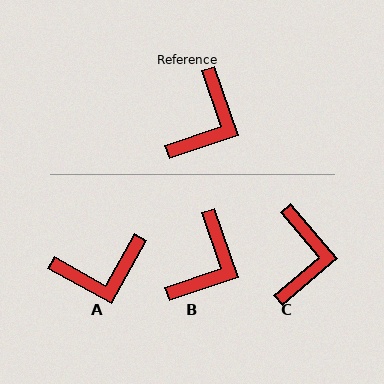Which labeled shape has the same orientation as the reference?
B.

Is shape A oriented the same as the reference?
No, it is off by about 48 degrees.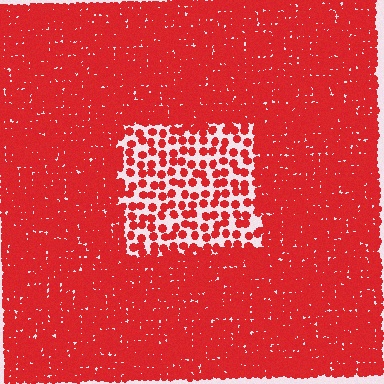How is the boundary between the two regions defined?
The boundary is defined by a change in element density (approximately 2.6x ratio). All elements are the same color, size, and shape.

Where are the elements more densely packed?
The elements are more densely packed outside the rectangle boundary.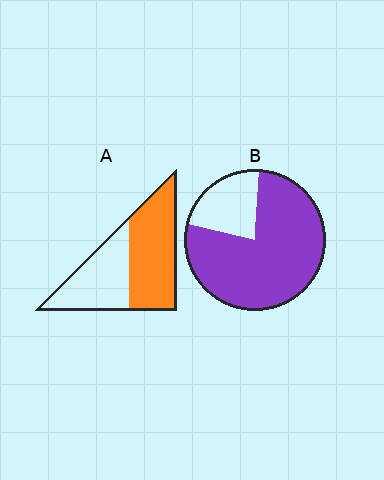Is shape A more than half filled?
Yes.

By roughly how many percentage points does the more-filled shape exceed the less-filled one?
By roughly 20 percentage points (B over A).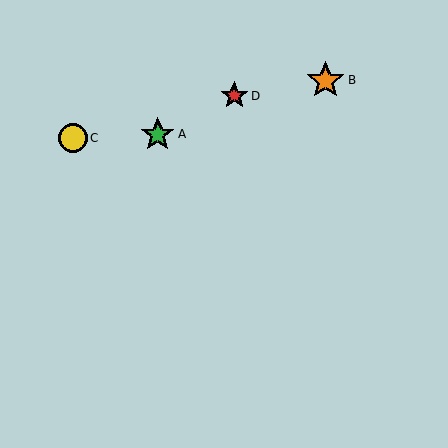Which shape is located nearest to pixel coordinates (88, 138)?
The yellow circle (labeled C) at (73, 138) is nearest to that location.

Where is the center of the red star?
The center of the red star is at (234, 96).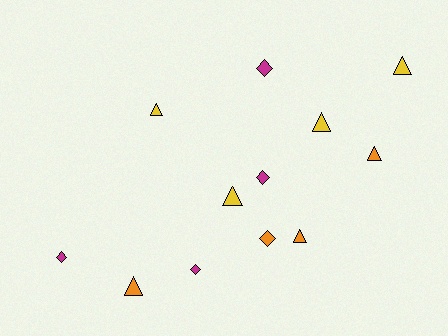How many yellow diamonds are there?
There are no yellow diamonds.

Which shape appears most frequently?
Triangle, with 7 objects.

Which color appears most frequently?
Orange, with 4 objects.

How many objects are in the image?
There are 12 objects.